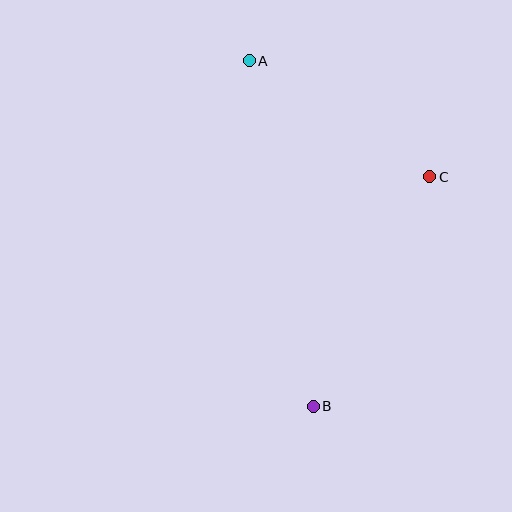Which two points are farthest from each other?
Points A and B are farthest from each other.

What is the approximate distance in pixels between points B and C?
The distance between B and C is approximately 257 pixels.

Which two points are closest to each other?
Points A and C are closest to each other.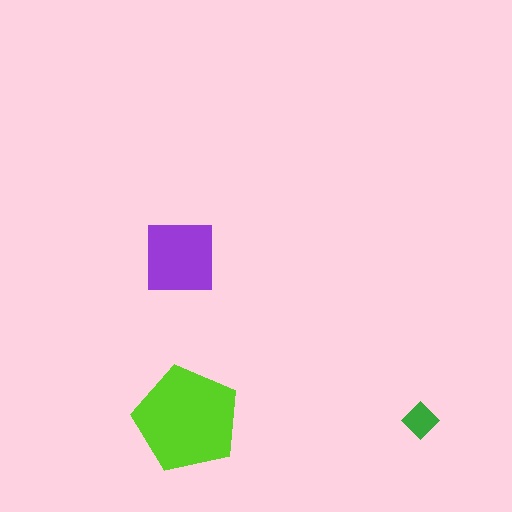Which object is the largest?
The lime pentagon.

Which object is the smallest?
The green diamond.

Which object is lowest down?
The green diamond is bottommost.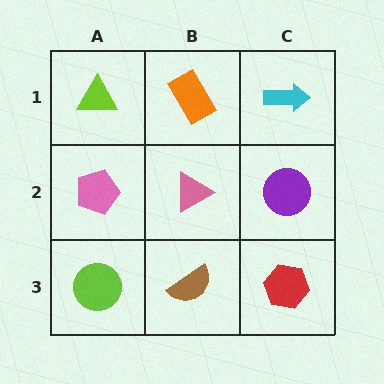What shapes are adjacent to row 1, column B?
A pink triangle (row 2, column B), a lime triangle (row 1, column A), a cyan arrow (row 1, column C).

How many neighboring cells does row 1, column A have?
2.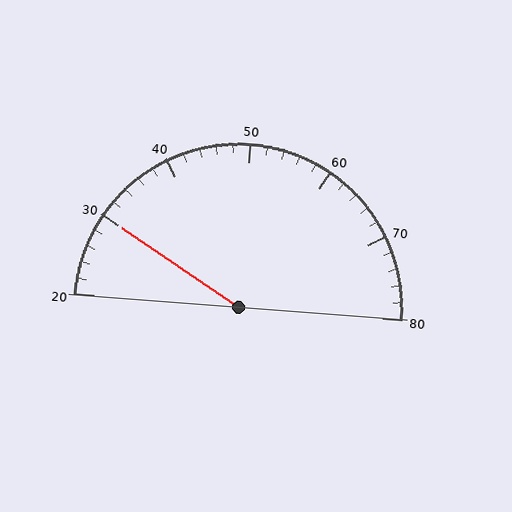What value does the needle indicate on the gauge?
The needle indicates approximately 30.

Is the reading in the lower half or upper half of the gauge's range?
The reading is in the lower half of the range (20 to 80).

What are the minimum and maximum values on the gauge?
The gauge ranges from 20 to 80.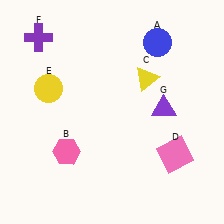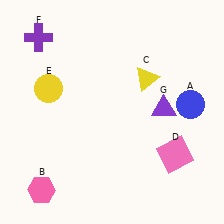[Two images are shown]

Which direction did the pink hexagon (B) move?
The pink hexagon (B) moved down.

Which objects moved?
The objects that moved are: the blue circle (A), the pink hexagon (B).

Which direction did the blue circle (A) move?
The blue circle (A) moved down.